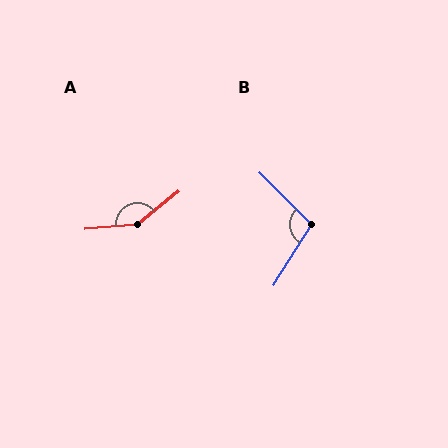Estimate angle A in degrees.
Approximately 146 degrees.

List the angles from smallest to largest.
B (103°), A (146°).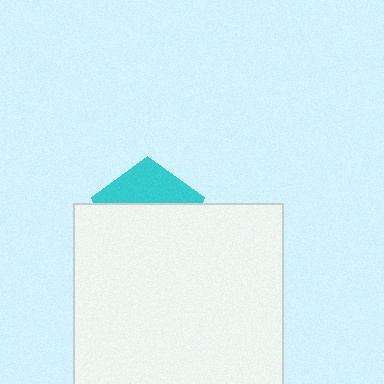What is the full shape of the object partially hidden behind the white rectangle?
The partially hidden object is a cyan pentagon.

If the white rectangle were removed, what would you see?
You would see the complete cyan pentagon.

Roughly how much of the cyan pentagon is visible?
A small part of it is visible (roughly 36%).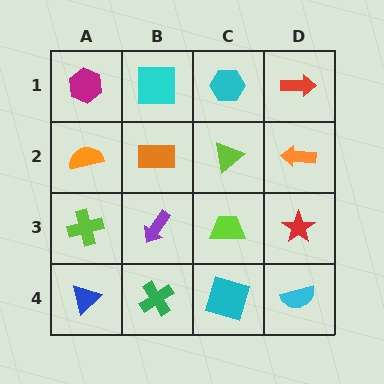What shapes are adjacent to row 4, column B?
A purple arrow (row 3, column B), a blue triangle (row 4, column A), a cyan square (row 4, column C).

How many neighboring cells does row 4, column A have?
2.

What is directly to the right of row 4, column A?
A green cross.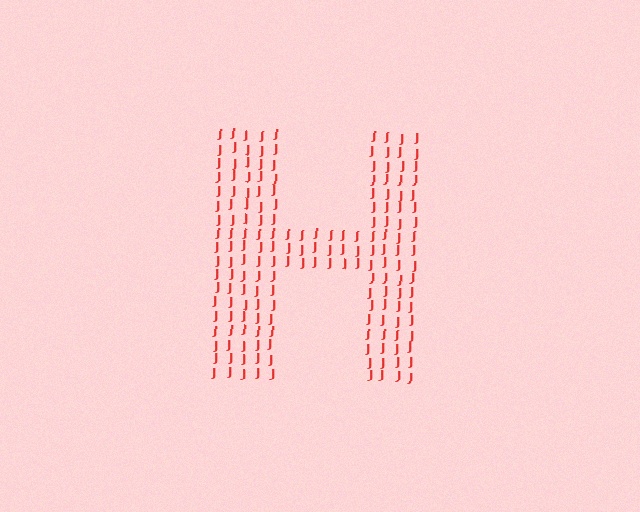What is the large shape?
The large shape is the letter H.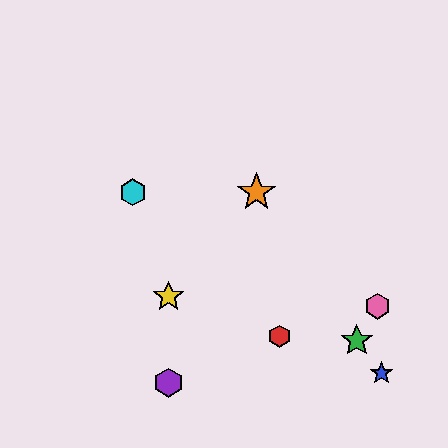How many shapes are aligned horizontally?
2 shapes (the orange star, the cyan hexagon) are aligned horizontally.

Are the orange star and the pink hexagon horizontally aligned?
No, the orange star is at y≈192 and the pink hexagon is at y≈306.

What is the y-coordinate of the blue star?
The blue star is at y≈373.